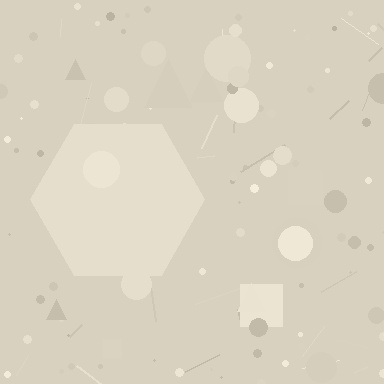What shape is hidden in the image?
A hexagon is hidden in the image.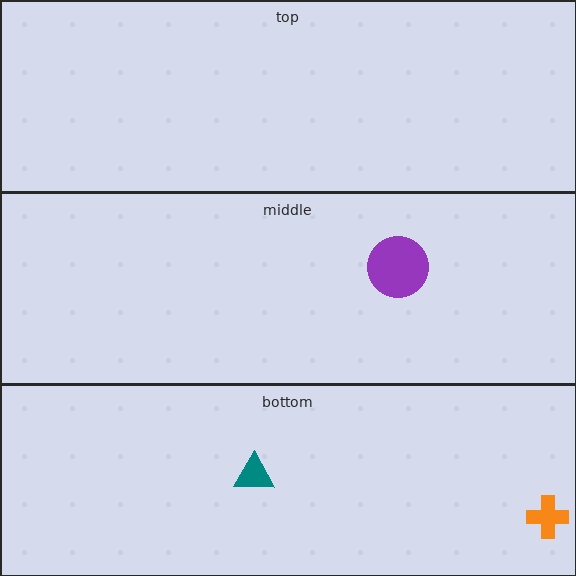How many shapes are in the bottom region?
2.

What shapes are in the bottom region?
The teal triangle, the orange cross.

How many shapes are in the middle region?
1.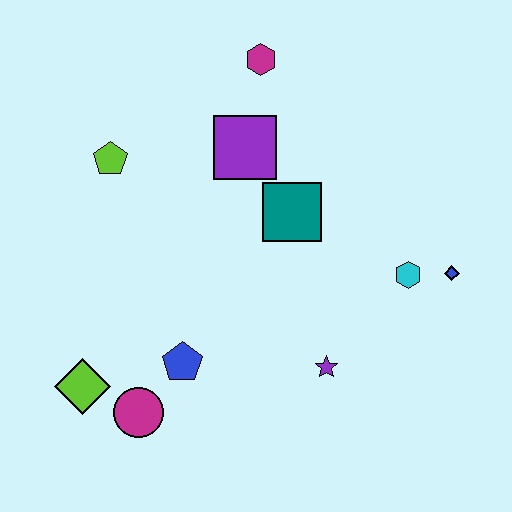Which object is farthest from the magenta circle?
The magenta hexagon is farthest from the magenta circle.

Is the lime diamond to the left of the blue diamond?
Yes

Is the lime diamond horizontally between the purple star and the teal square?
No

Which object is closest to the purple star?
The cyan hexagon is closest to the purple star.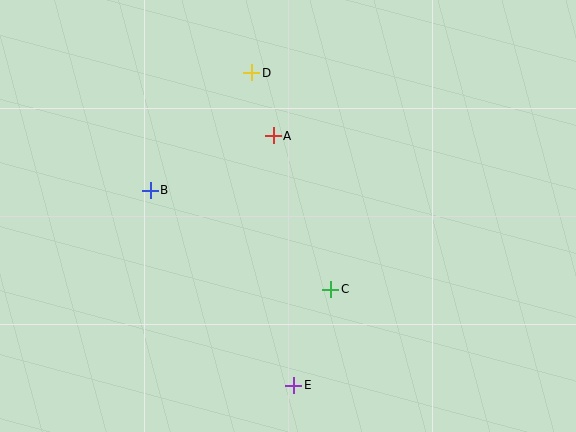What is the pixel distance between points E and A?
The distance between E and A is 250 pixels.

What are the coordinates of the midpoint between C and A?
The midpoint between C and A is at (302, 213).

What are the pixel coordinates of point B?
Point B is at (150, 190).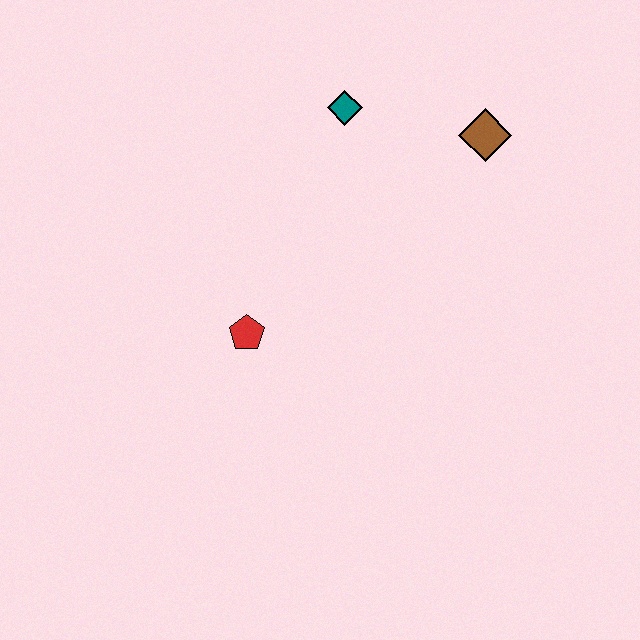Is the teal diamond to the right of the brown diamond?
No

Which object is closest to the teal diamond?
The brown diamond is closest to the teal diamond.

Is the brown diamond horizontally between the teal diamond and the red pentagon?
No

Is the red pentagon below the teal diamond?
Yes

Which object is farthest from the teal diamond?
The red pentagon is farthest from the teal diamond.